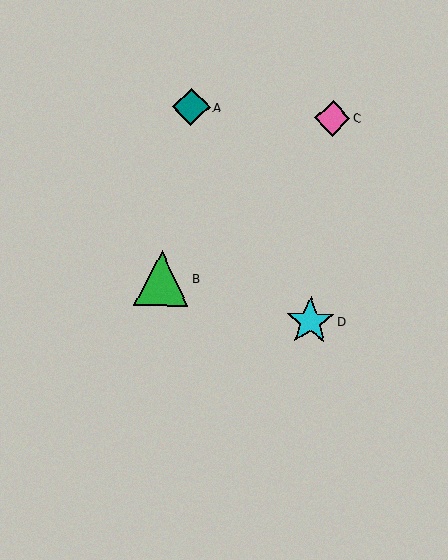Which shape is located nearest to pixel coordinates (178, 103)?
The teal diamond (labeled A) at (191, 107) is nearest to that location.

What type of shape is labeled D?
Shape D is a cyan star.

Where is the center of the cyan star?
The center of the cyan star is at (310, 321).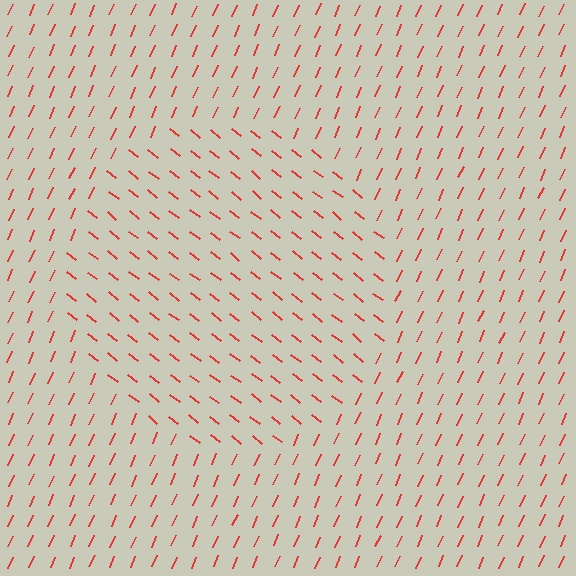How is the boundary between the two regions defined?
The boundary is defined purely by a change in line orientation (approximately 76 degrees difference). All lines are the same color and thickness.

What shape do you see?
I see a circle.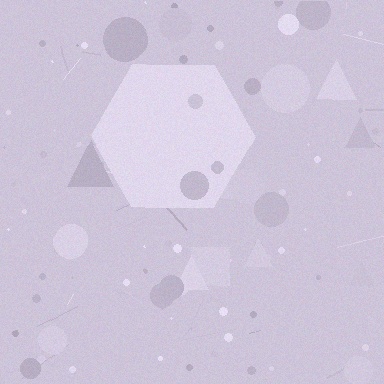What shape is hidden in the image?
A hexagon is hidden in the image.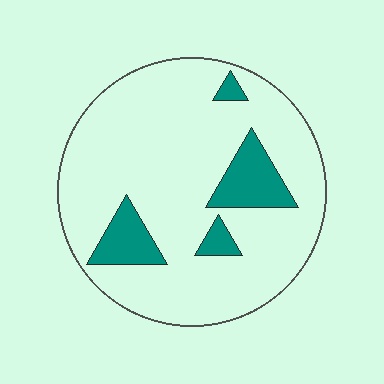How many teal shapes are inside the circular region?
4.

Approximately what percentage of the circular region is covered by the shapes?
Approximately 15%.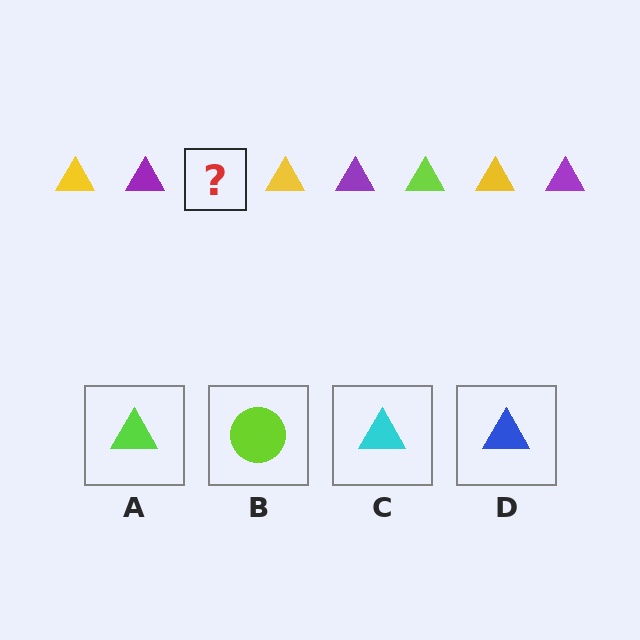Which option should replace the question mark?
Option A.